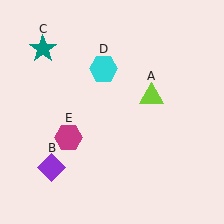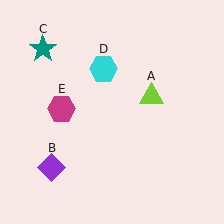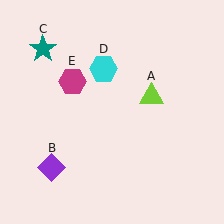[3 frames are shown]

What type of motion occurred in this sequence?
The magenta hexagon (object E) rotated clockwise around the center of the scene.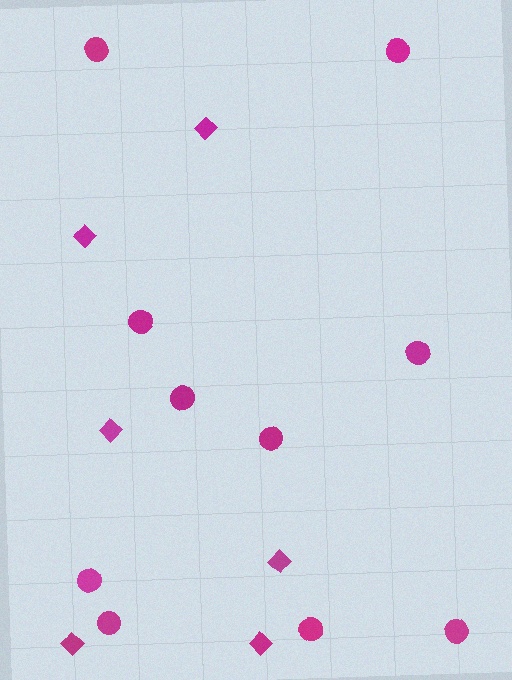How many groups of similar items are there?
There are 2 groups: one group of circles (10) and one group of diamonds (6).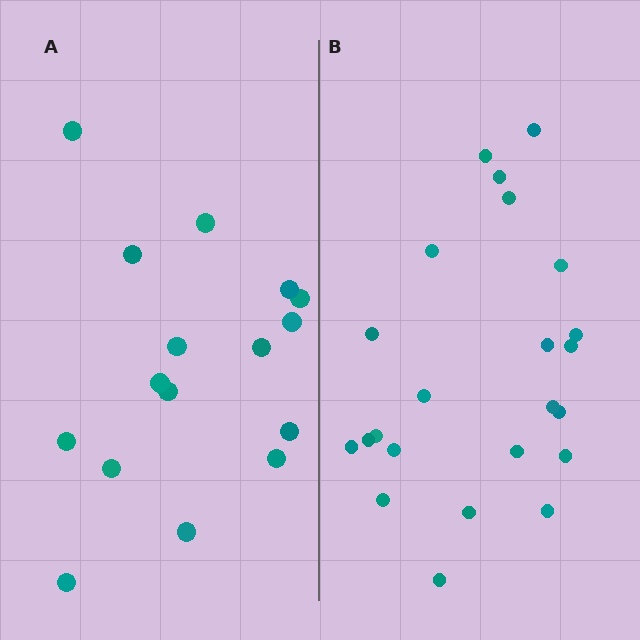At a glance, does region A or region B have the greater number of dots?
Region B (the right region) has more dots.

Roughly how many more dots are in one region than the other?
Region B has roughly 8 or so more dots than region A.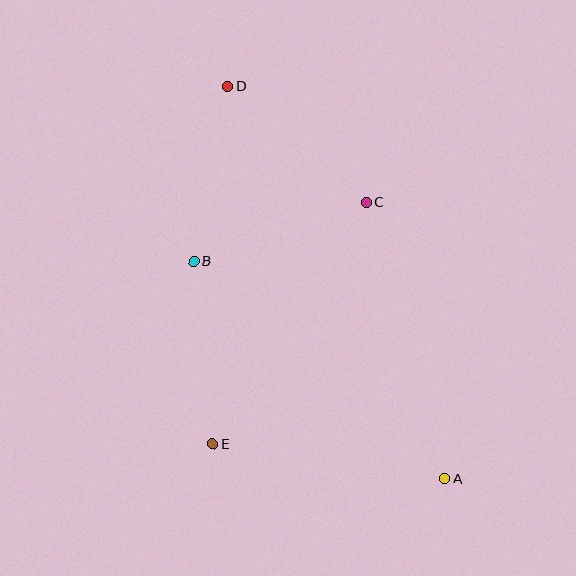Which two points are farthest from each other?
Points A and D are farthest from each other.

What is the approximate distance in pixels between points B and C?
The distance between B and C is approximately 182 pixels.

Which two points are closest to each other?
Points B and D are closest to each other.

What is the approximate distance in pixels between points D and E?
The distance between D and E is approximately 358 pixels.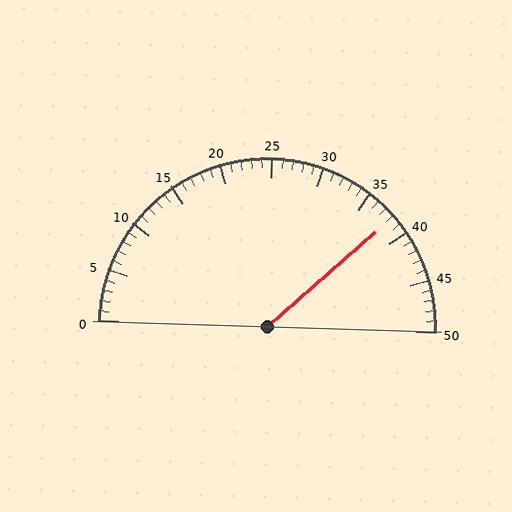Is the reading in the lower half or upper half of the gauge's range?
The reading is in the upper half of the range (0 to 50).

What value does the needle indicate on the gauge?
The needle indicates approximately 38.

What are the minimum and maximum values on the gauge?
The gauge ranges from 0 to 50.